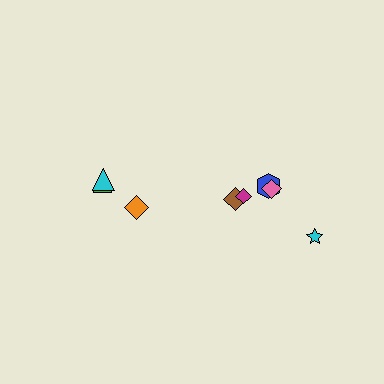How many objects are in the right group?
There are 5 objects.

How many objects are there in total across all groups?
There are 8 objects.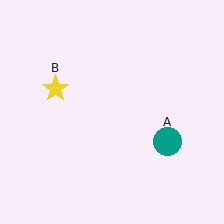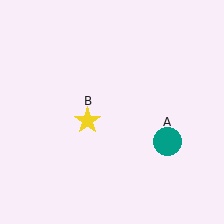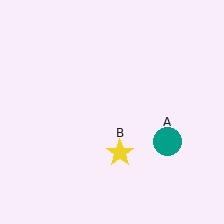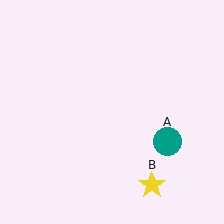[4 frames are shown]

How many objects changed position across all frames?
1 object changed position: yellow star (object B).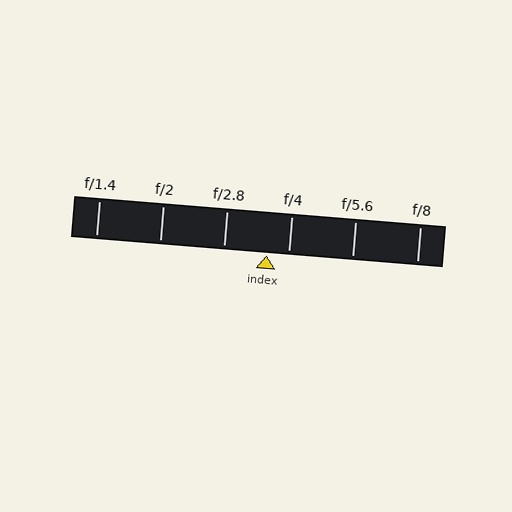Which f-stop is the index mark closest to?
The index mark is closest to f/4.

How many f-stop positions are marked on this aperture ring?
There are 6 f-stop positions marked.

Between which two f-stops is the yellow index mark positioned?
The index mark is between f/2.8 and f/4.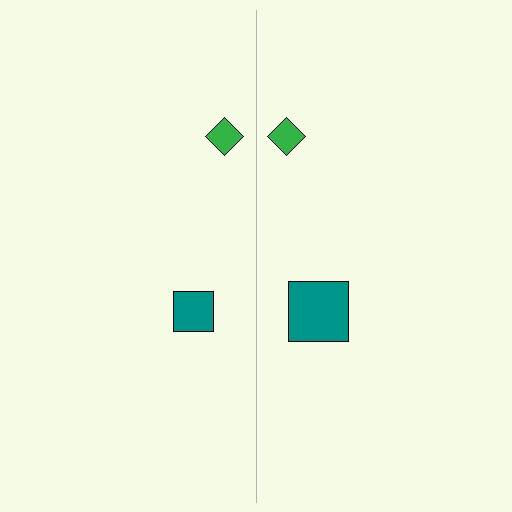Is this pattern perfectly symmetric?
No, the pattern is not perfectly symmetric. The teal square on the right side has a different size than its mirror counterpart.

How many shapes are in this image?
There are 4 shapes in this image.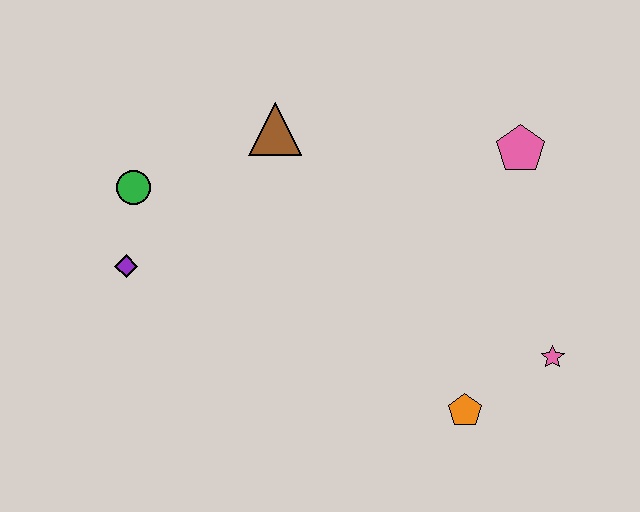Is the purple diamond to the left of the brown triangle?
Yes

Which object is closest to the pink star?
The orange pentagon is closest to the pink star.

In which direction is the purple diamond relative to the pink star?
The purple diamond is to the left of the pink star.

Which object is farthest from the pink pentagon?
The purple diamond is farthest from the pink pentagon.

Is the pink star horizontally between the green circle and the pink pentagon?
No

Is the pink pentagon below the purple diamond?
No